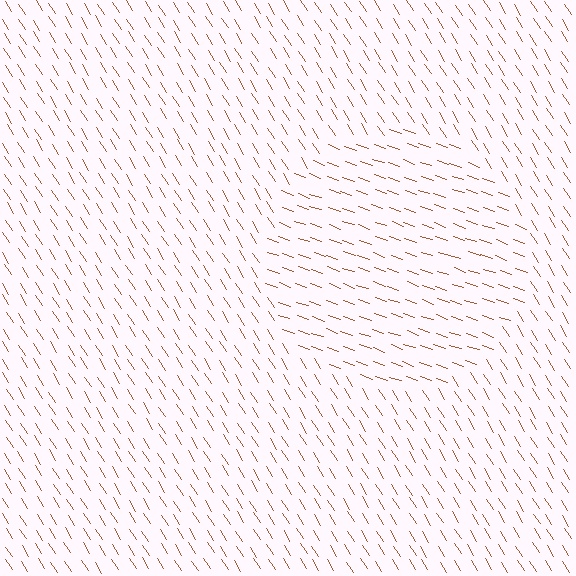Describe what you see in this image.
The image is filled with small brown line segments. A circle region in the image has lines oriented differently from the surrounding lines, creating a visible texture boundary.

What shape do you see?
I see a circle.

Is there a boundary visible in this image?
Yes, there is a texture boundary formed by a change in line orientation.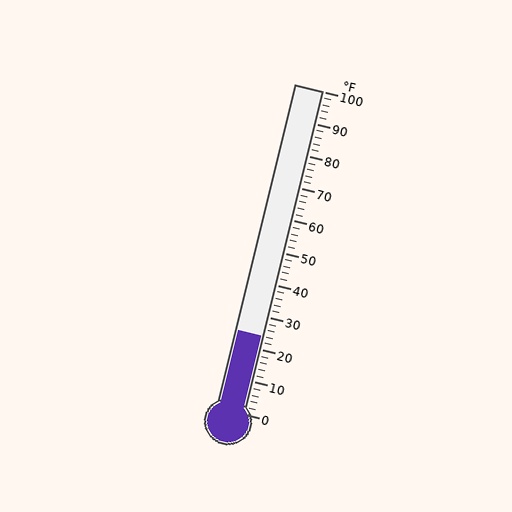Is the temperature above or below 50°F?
The temperature is below 50°F.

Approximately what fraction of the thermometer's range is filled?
The thermometer is filled to approximately 25% of its range.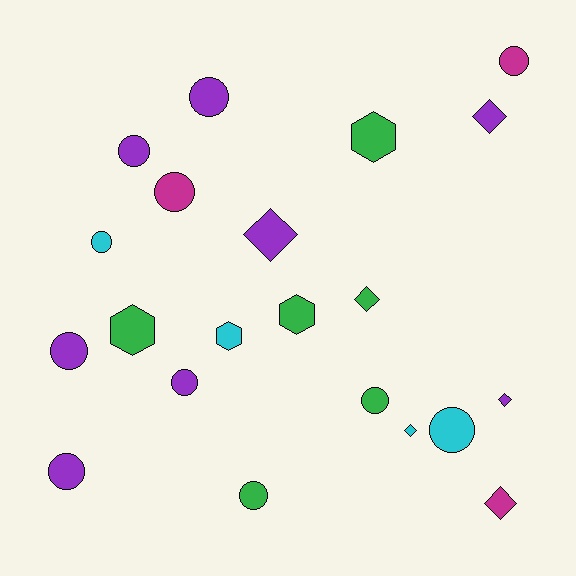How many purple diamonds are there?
There are 3 purple diamonds.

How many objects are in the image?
There are 21 objects.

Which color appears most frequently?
Purple, with 8 objects.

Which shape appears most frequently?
Circle, with 11 objects.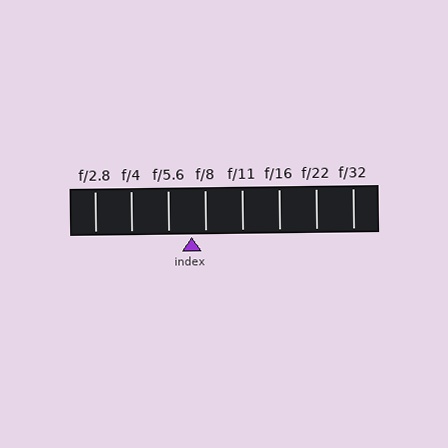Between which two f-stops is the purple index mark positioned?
The index mark is between f/5.6 and f/8.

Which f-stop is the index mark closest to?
The index mark is closest to f/8.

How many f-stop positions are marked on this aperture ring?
There are 8 f-stop positions marked.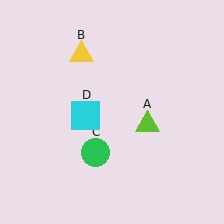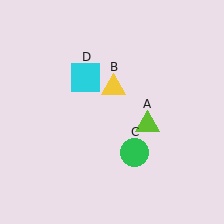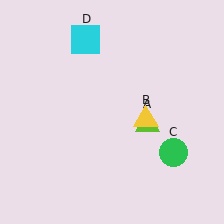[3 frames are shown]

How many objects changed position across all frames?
3 objects changed position: yellow triangle (object B), green circle (object C), cyan square (object D).